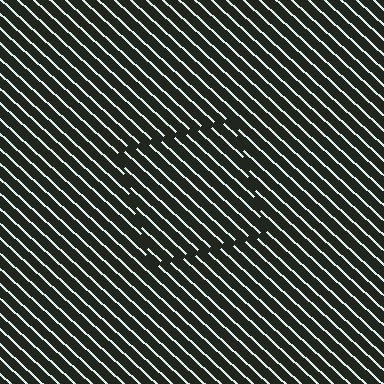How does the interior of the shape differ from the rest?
The interior of the shape contains the same grating, shifted by half a period — the contour is defined by the phase discontinuity where line-ends from the inner and outer gratings abut.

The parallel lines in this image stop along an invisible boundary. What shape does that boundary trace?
An illusory square. The interior of the shape contains the same grating, shifted by half a period — the contour is defined by the phase discontinuity where line-ends from the inner and outer gratings abut.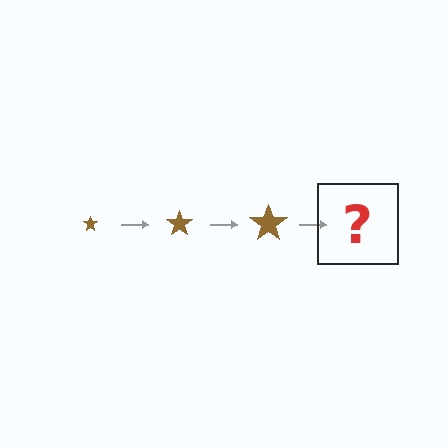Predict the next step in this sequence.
The next step is a brown star, larger than the previous one.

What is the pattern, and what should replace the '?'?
The pattern is that the star gets progressively larger each step. The '?' should be a brown star, larger than the previous one.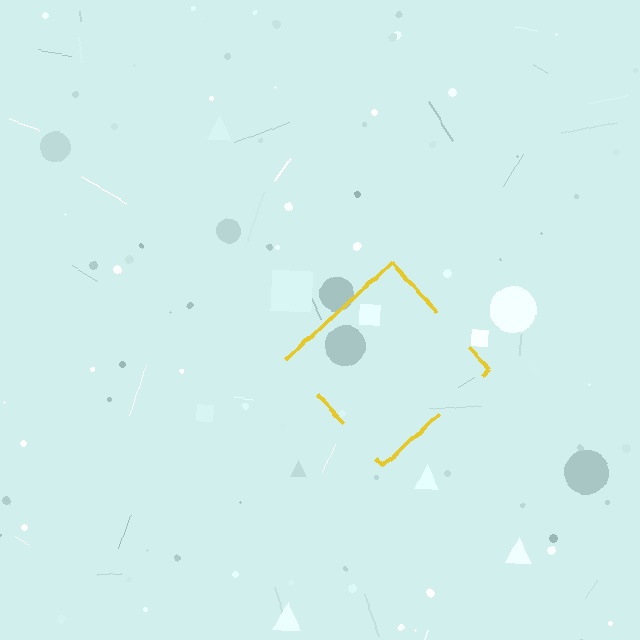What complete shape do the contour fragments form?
The contour fragments form a diamond.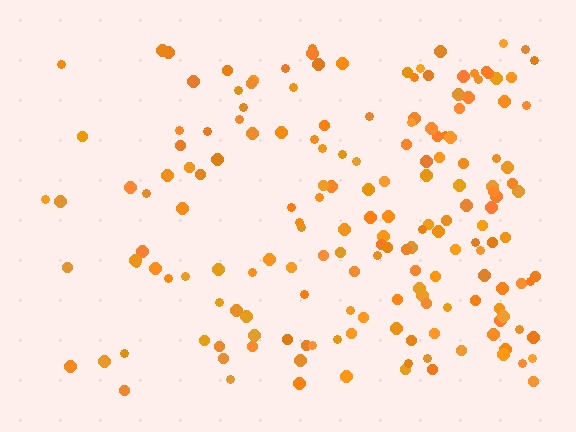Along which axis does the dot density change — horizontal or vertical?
Horizontal.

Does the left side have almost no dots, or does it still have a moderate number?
Still a moderate number, just noticeably fewer than the right.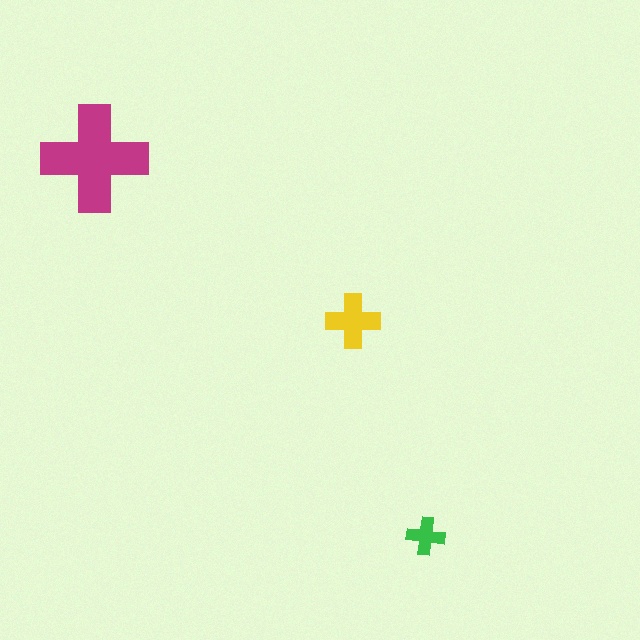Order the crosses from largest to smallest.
the magenta one, the yellow one, the green one.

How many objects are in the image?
There are 3 objects in the image.